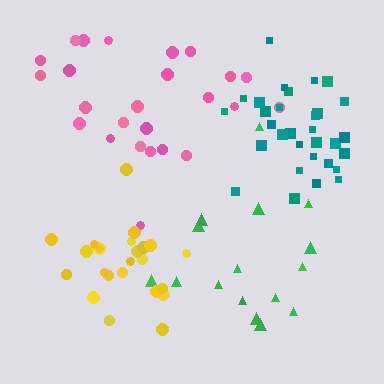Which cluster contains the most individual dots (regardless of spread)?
Teal (31).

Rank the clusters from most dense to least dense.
yellow, teal, pink, green.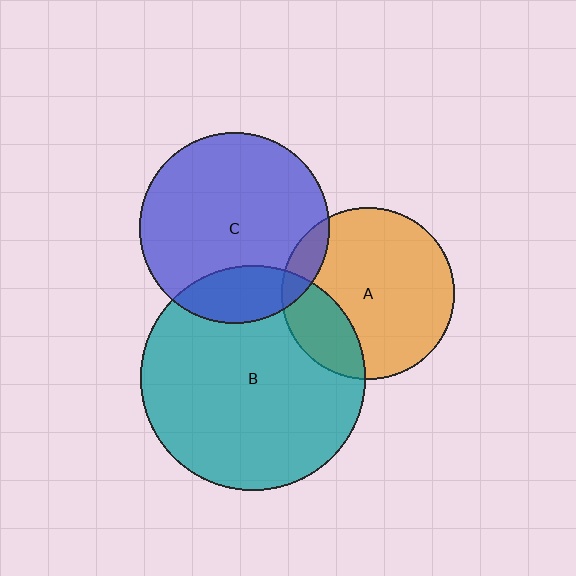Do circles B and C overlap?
Yes.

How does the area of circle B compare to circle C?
Approximately 1.4 times.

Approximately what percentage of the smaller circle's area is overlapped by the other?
Approximately 20%.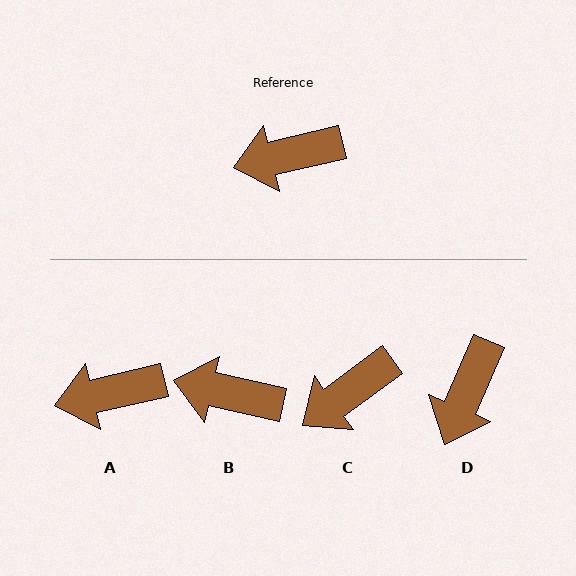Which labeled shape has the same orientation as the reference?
A.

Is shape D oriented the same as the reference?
No, it is off by about 54 degrees.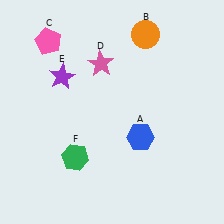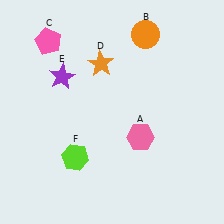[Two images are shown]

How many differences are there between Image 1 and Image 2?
There are 3 differences between the two images.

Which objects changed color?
A changed from blue to pink. D changed from pink to orange. F changed from green to lime.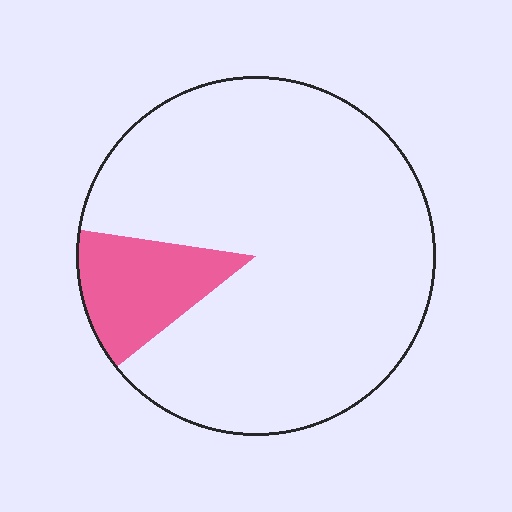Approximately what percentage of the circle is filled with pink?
Approximately 15%.